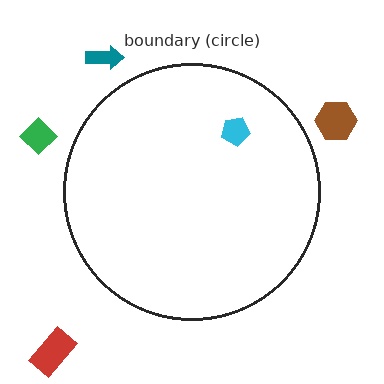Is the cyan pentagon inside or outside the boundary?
Inside.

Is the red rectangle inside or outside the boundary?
Outside.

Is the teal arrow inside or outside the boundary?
Outside.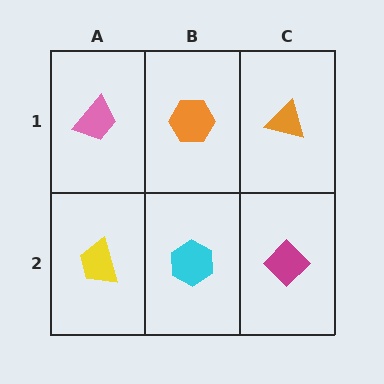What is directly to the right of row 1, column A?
An orange hexagon.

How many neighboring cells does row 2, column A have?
2.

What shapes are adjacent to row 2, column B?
An orange hexagon (row 1, column B), a yellow trapezoid (row 2, column A), a magenta diamond (row 2, column C).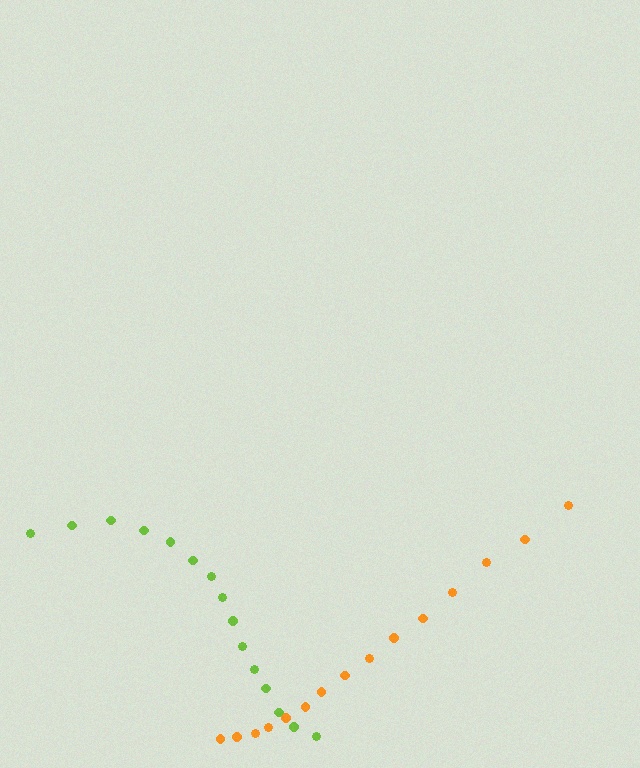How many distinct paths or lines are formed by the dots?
There are 2 distinct paths.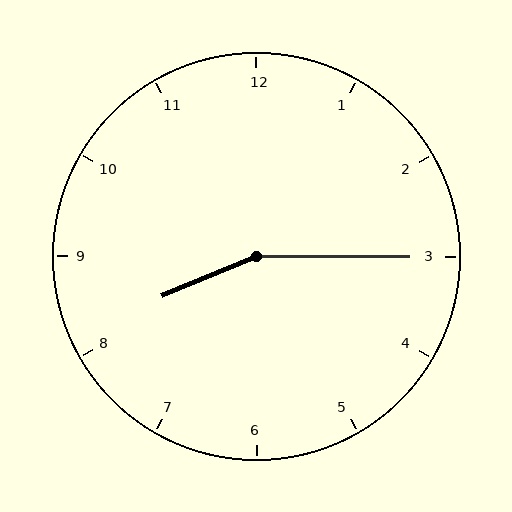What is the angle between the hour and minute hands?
Approximately 158 degrees.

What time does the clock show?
8:15.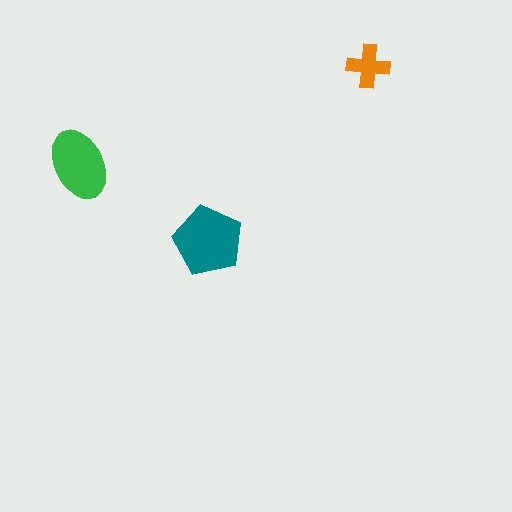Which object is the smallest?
The orange cross.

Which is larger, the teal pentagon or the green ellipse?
The teal pentagon.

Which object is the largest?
The teal pentagon.